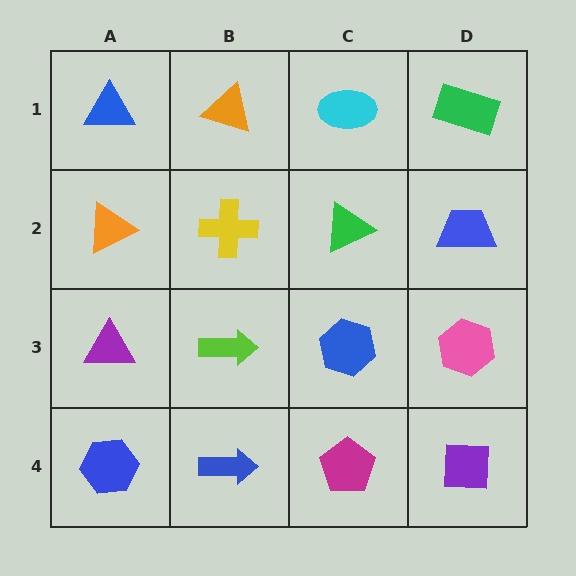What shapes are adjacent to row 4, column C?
A blue hexagon (row 3, column C), a blue arrow (row 4, column B), a purple square (row 4, column D).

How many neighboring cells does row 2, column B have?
4.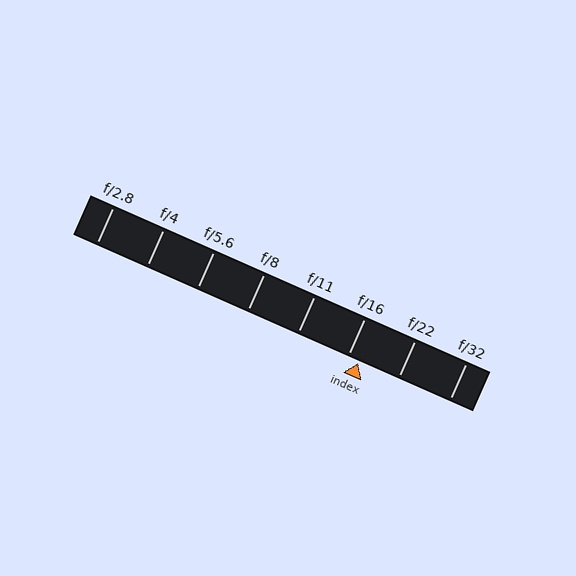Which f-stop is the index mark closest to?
The index mark is closest to f/16.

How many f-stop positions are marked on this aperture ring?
There are 8 f-stop positions marked.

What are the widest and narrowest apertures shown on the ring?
The widest aperture shown is f/2.8 and the narrowest is f/32.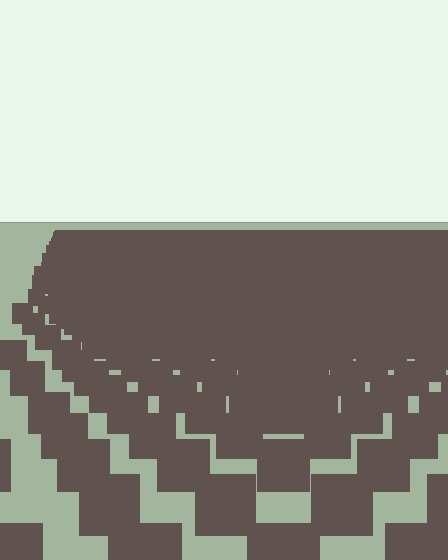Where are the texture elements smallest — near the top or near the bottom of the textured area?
Near the top.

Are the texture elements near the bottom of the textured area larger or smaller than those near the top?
Larger. Near the bottom, elements are closer to the viewer and appear at a bigger on-screen size.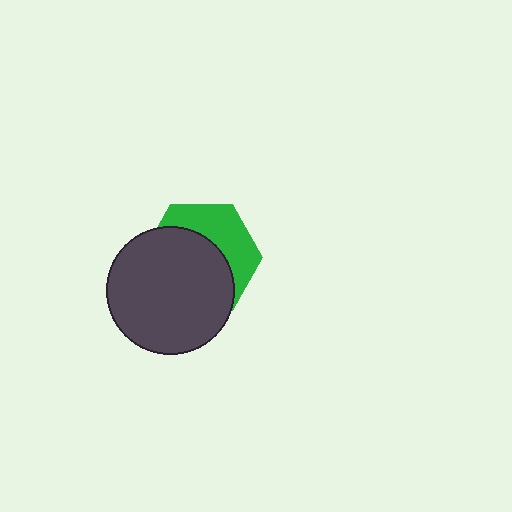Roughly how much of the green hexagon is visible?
A small part of it is visible (roughly 39%).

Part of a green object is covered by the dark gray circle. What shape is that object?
It is a hexagon.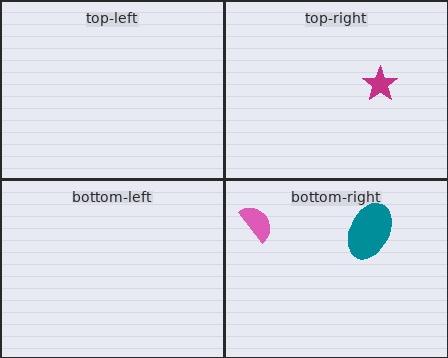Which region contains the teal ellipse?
The bottom-right region.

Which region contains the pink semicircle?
The bottom-right region.